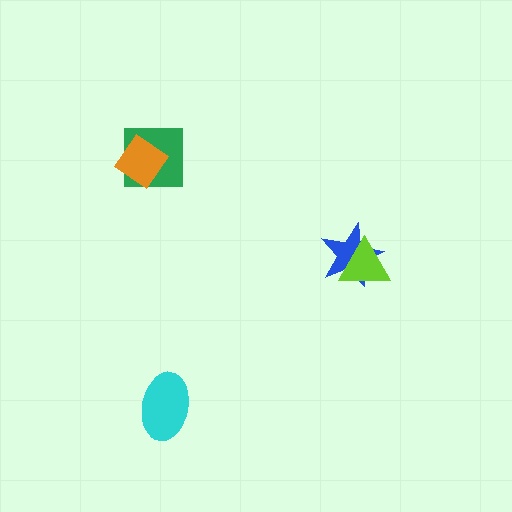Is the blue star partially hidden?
Yes, it is partially covered by another shape.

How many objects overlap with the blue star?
1 object overlaps with the blue star.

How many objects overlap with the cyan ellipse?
0 objects overlap with the cyan ellipse.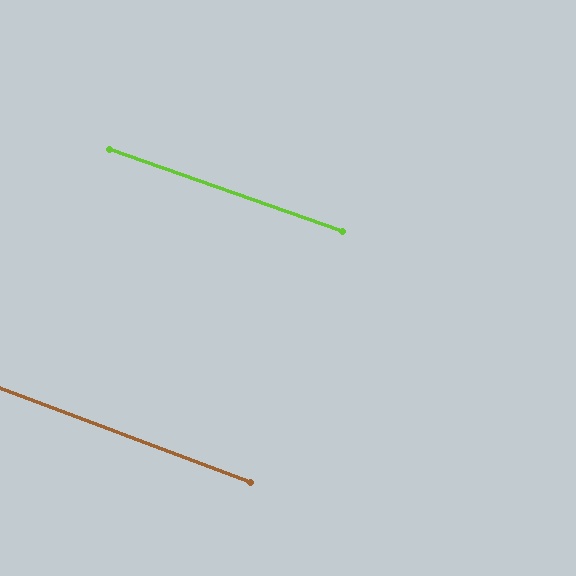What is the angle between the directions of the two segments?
Approximately 1 degree.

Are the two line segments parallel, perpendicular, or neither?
Parallel — their directions differ by only 1.3°.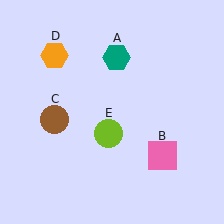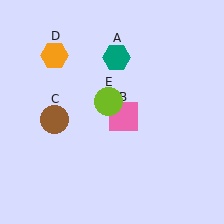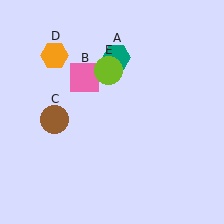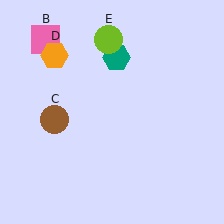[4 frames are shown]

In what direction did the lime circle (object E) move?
The lime circle (object E) moved up.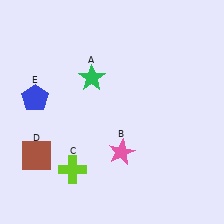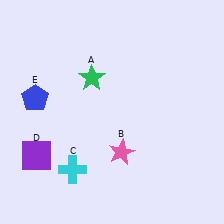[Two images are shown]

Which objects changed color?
C changed from lime to cyan. D changed from brown to purple.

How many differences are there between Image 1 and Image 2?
There are 2 differences between the two images.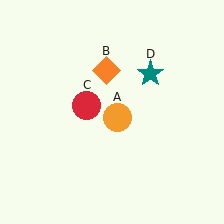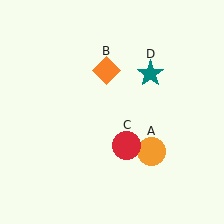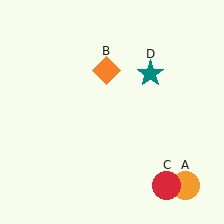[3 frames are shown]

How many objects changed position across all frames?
2 objects changed position: orange circle (object A), red circle (object C).